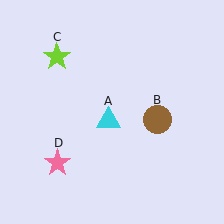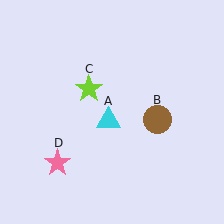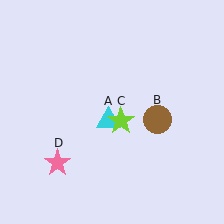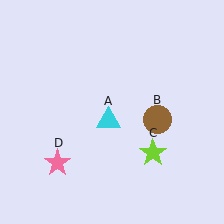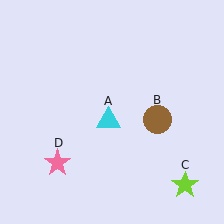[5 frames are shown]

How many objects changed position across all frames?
1 object changed position: lime star (object C).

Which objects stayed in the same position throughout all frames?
Cyan triangle (object A) and brown circle (object B) and pink star (object D) remained stationary.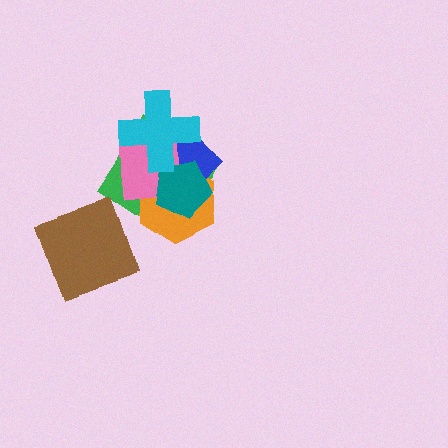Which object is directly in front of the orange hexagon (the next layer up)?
The blue diamond is directly in front of the orange hexagon.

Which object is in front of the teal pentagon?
The cyan cross is in front of the teal pentagon.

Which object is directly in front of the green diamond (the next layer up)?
The orange hexagon is directly in front of the green diamond.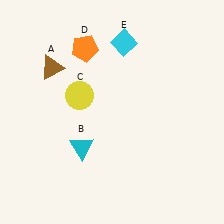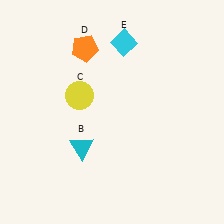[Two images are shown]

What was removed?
The brown triangle (A) was removed in Image 2.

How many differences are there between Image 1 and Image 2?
There is 1 difference between the two images.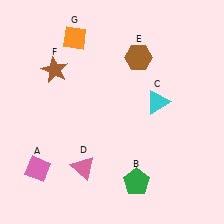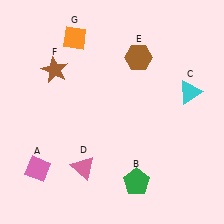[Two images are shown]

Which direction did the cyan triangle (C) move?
The cyan triangle (C) moved right.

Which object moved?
The cyan triangle (C) moved right.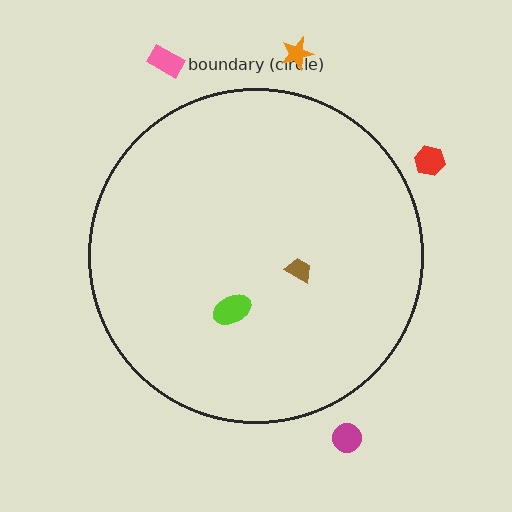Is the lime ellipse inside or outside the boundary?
Inside.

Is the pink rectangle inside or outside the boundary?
Outside.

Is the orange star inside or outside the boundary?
Outside.